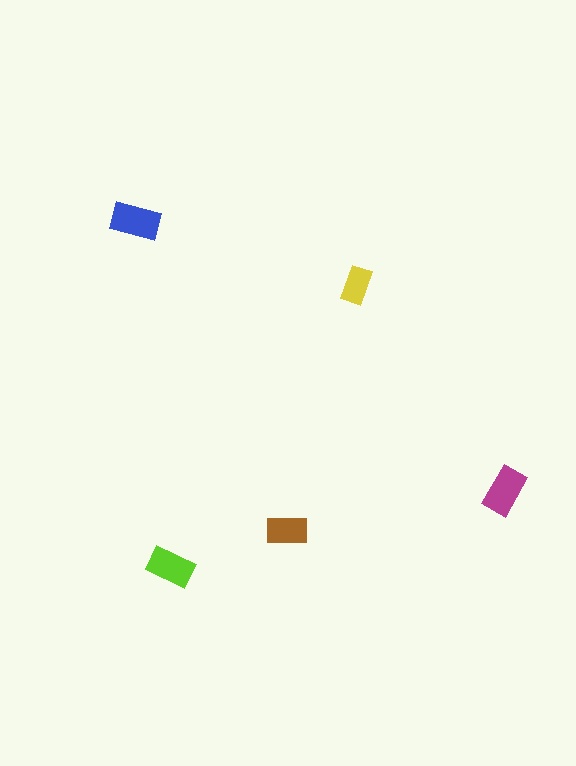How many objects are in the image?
There are 5 objects in the image.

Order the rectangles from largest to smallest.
the blue one, the magenta one, the lime one, the brown one, the yellow one.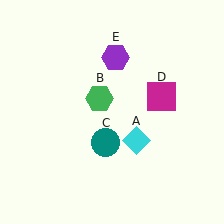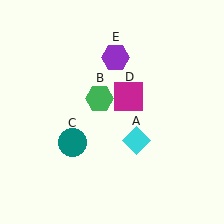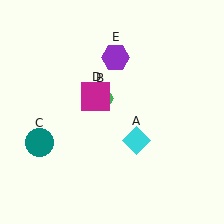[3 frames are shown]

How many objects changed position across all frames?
2 objects changed position: teal circle (object C), magenta square (object D).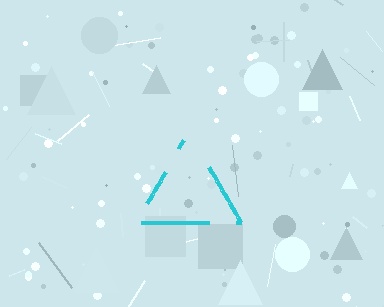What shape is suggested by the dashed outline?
The dashed outline suggests a triangle.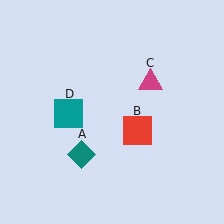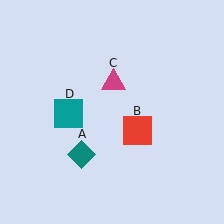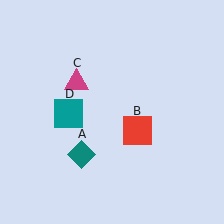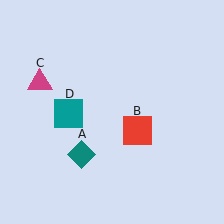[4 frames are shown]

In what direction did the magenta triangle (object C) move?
The magenta triangle (object C) moved left.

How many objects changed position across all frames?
1 object changed position: magenta triangle (object C).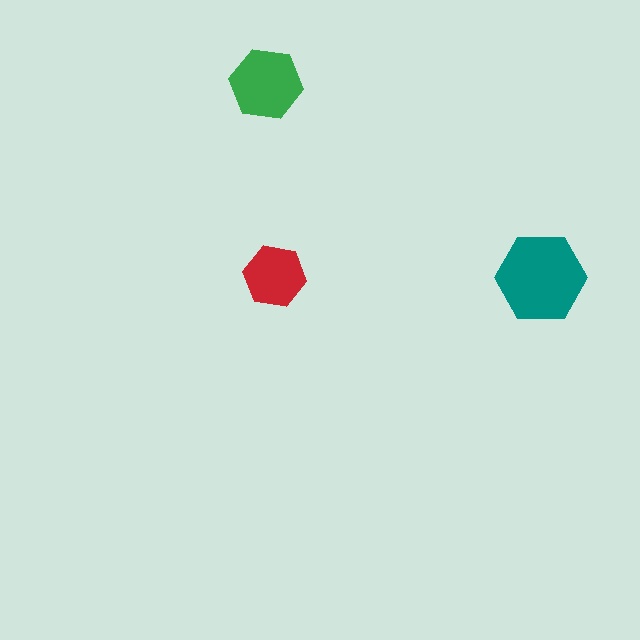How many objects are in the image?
There are 3 objects in the image.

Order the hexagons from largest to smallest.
the teal one, the green one, the red one.